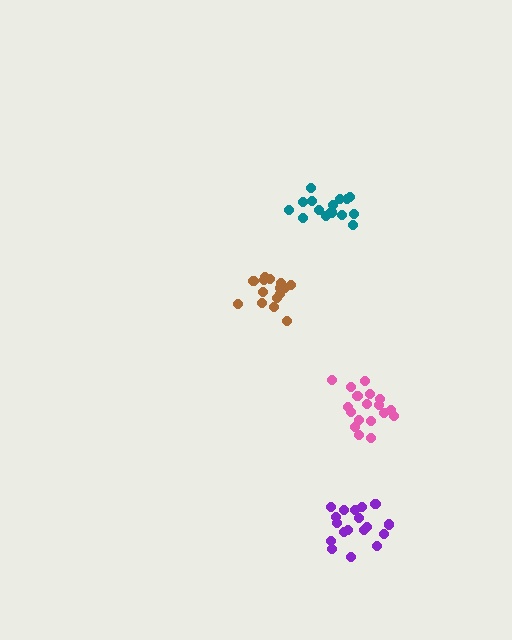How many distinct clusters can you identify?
There are 4 distinct clusters.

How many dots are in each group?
Group 1: 19 dots, Group 2: 16 dots, Group 3: 18 dots, Group 4: 15 dots (68 total).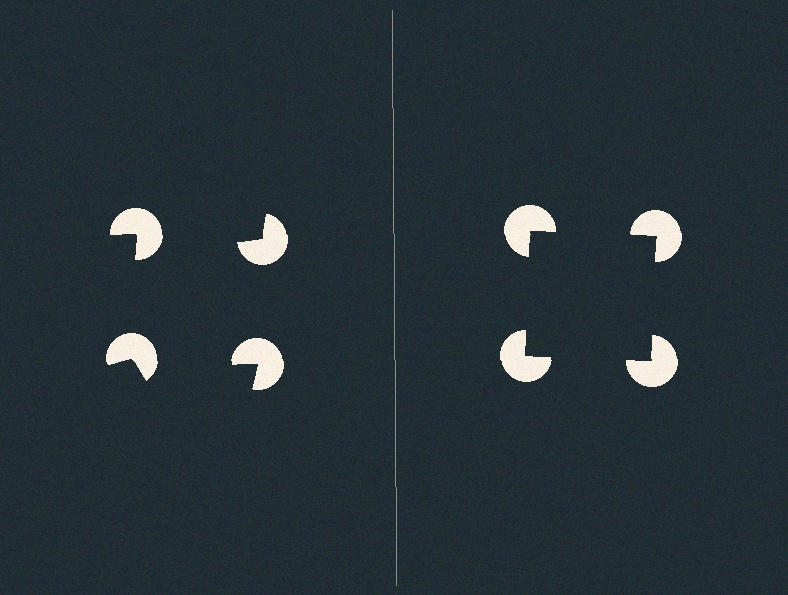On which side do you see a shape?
An illusory square appears on the right side. On the left side the wedge cuts are rotated, so no coherent shape forms.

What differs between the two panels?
The pac-man discs are positioned identically on both sides; only the wedge orientations differ. On the right they align to a square; on the left they are misaligned.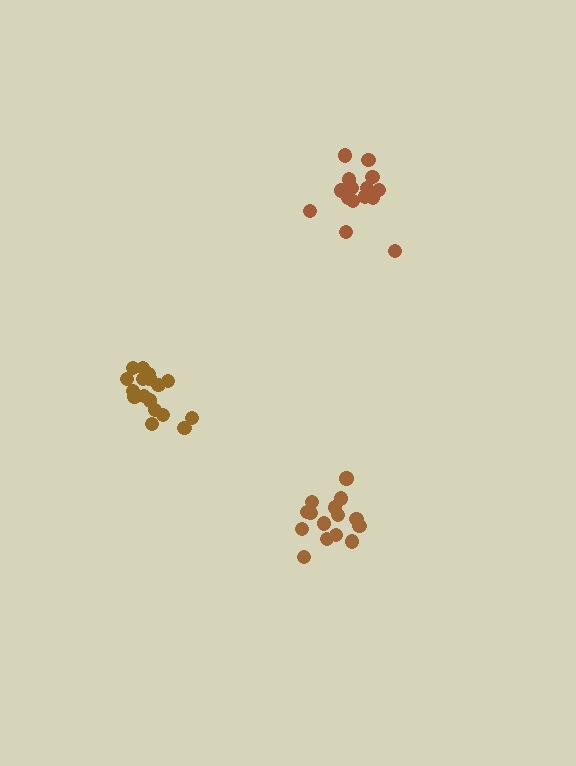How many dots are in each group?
Group 1: 16 dots, Group 2: 15 dots, Group 3: 17 dots (48 total).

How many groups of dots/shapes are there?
There are 3 groups.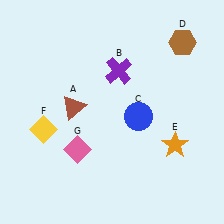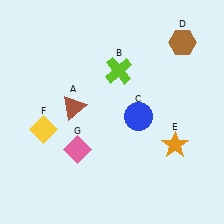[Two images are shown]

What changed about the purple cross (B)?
In Image 1, B is purple. In Image 2, it changed to lime.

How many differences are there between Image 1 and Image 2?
There is 1 difference between the two images.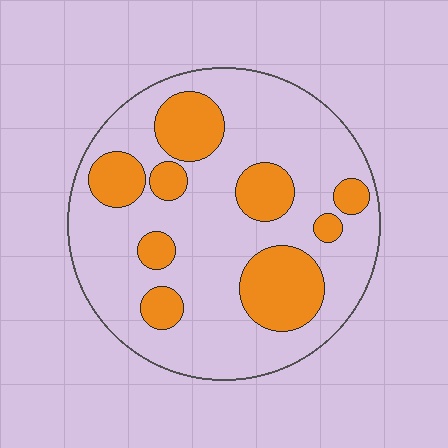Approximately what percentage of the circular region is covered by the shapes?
Approximately 25%.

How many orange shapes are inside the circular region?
9.